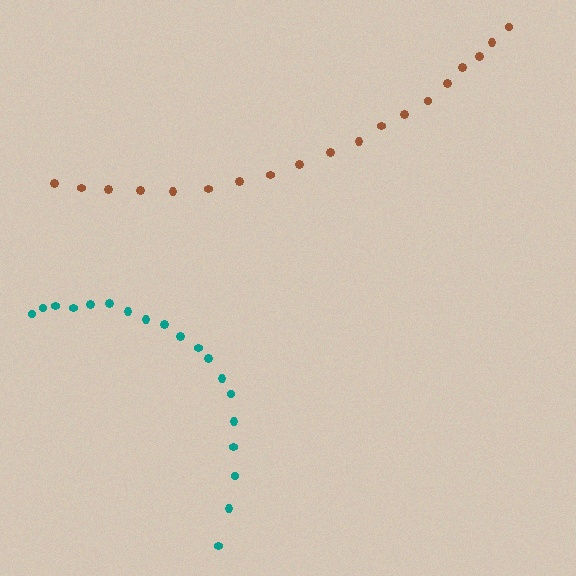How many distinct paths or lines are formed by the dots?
There are 2 distinct paths.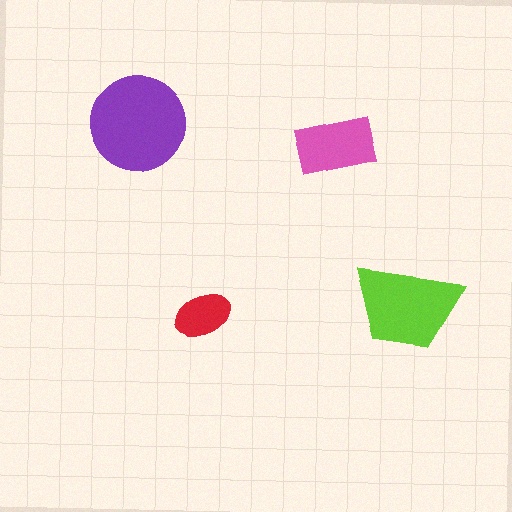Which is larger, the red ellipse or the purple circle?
The purple circle.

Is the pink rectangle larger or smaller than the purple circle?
Smaller.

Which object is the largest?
The purple circle.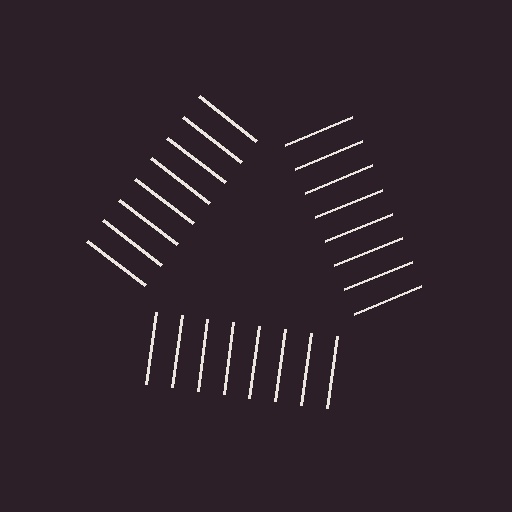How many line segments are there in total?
24 — 8 along each of the 3 edges.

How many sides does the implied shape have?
3 sides — the line-ends trace a triangle.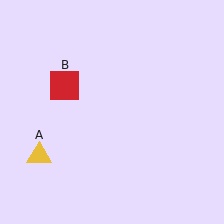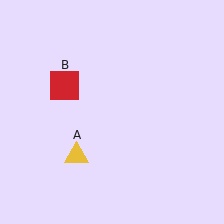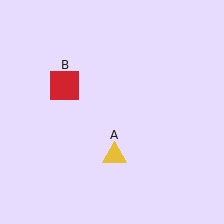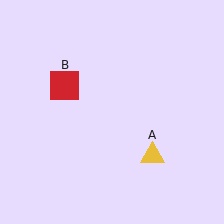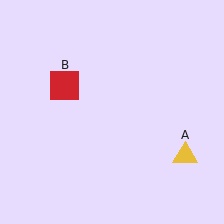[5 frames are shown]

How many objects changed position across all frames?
1 object changed position: yellow triangle (object A).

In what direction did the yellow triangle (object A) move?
The yellow triangle (object A) moved right.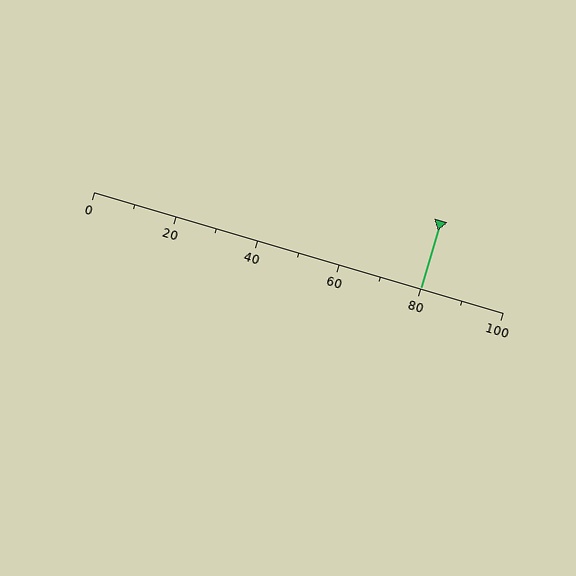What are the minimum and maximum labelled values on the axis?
The axis runs from 0 to 100.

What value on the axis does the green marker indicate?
The marker indicates approximately 80.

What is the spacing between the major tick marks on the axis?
The major ticks are spaced 20 apart.